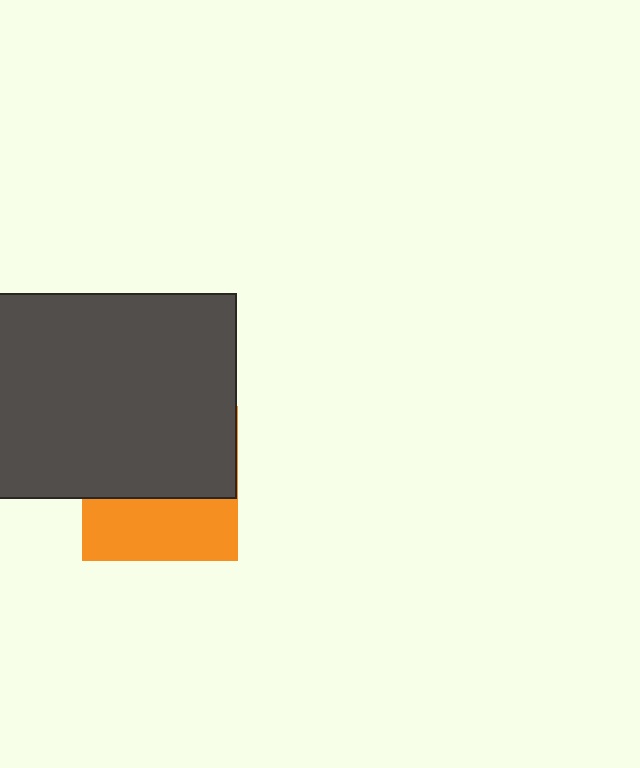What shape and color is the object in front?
The object in front is a dark gray rectangle.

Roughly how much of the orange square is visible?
A small part of it is visible (roughly 40%).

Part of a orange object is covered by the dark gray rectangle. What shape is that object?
It is a square.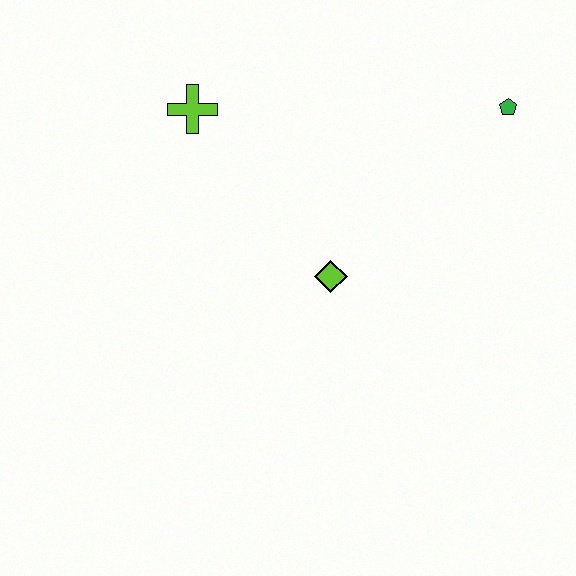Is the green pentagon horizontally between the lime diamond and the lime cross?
No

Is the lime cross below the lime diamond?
No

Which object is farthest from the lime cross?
The green pentagon is farthest from the lime cross.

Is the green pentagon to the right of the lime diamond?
Yes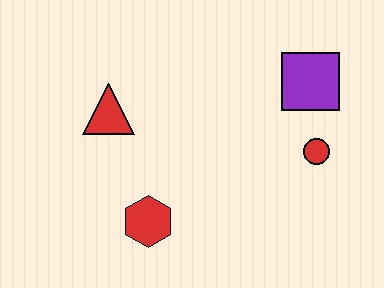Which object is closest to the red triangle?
The red hexagon is closest to the red triangle.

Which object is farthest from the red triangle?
The red circle is farthest from the red triangle.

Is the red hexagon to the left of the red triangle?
No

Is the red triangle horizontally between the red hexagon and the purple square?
No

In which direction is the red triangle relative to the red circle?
The red triangle is to the left of the red circle.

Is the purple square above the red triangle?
Yes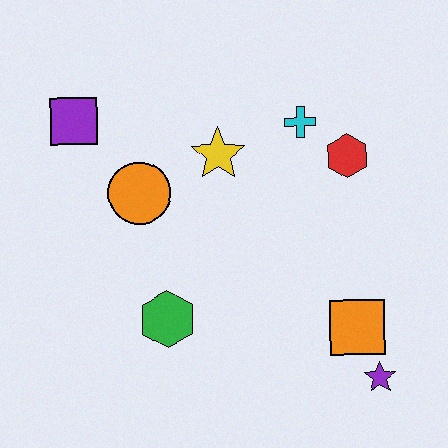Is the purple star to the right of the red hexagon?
Yes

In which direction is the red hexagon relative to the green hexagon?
The red hexagon is to the right of the green hexagon.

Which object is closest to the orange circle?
The yellow star is closest to the orange circle.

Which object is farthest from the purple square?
The purple star is farthest from the purple square.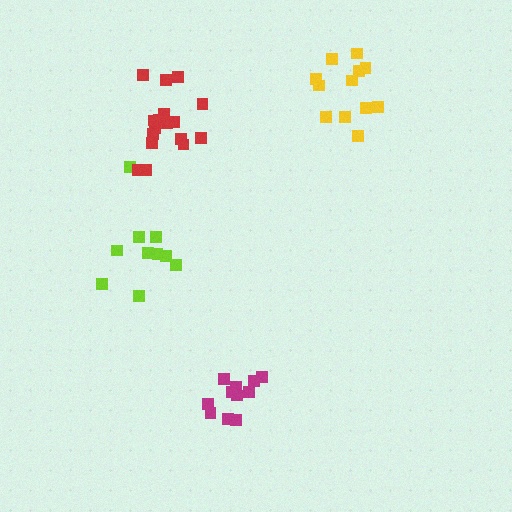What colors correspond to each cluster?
The clusters are colored: yellow, magenta, lime, red.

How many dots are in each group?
Group 1: 12 dots, Group 2: 11 dots, Group 3: 11 dots, Group 4: 17 dots (51 total).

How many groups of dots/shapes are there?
There are 4 groups.